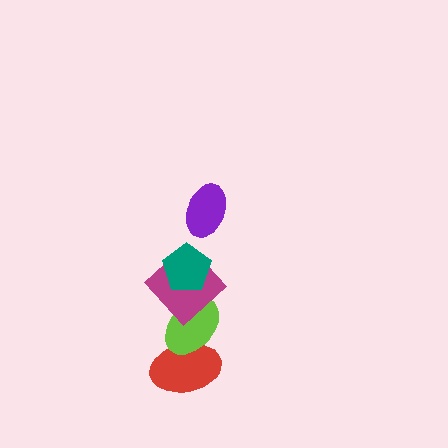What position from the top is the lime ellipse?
The lime ellipse is 4th from the top.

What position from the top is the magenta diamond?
The magenta diamond is 3rd from the top.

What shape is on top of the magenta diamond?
The teal pentagon is on top of the magenta diamond.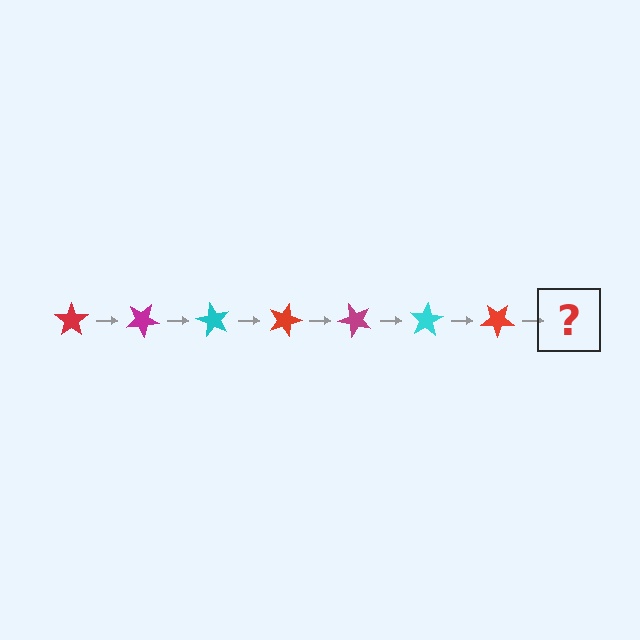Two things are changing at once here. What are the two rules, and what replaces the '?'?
The two rules are that it rotates 30 degrees each step and the color cycles through red, magenta, and cyan. The '?' should be a magenta star, rotated 210 degrees from the start.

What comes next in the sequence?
The next element should be a magenta star, rotated 210 degrees from the start.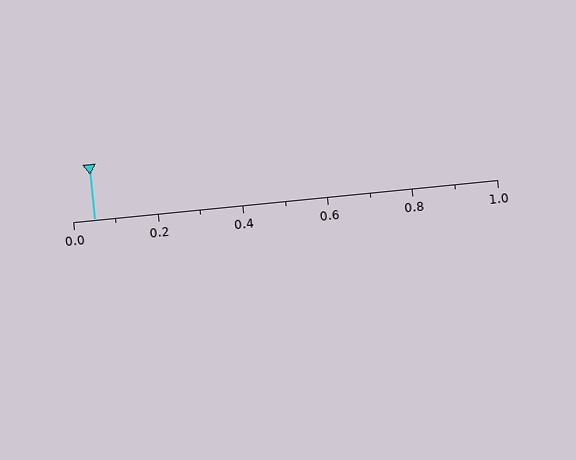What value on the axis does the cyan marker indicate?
The marker indicates approximately 0.05.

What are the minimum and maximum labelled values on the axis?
The axis runs from 0.0 to 1.0.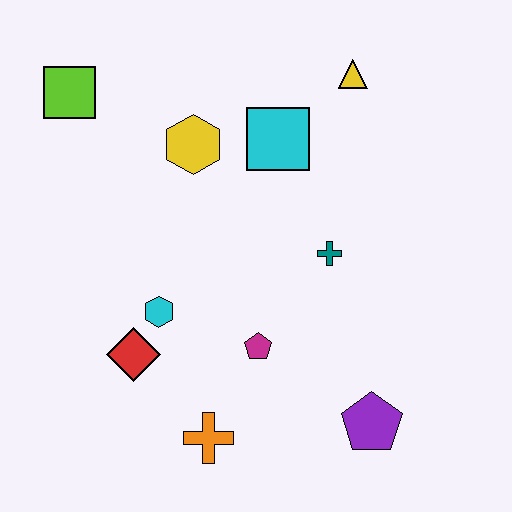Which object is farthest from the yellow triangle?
The orange cross is farthest from the yellow triangle.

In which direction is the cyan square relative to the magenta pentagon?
The cyan square is above the magenta pentagon.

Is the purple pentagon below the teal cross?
Yes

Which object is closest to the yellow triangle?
The cyan square is closest to the yellow triangle.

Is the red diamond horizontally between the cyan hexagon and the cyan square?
No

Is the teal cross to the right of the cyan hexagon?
Yes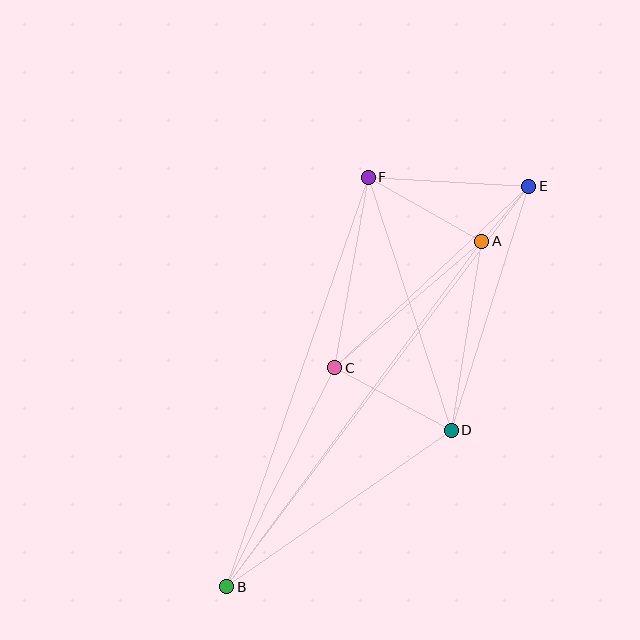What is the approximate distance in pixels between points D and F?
The distance between D and F is approximately 266 pixels.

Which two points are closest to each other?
Points A and E are closest to each other.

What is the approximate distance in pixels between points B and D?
The distance between B and D is approximately 274 pixels.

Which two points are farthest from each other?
Points B and E are farthest from each other.